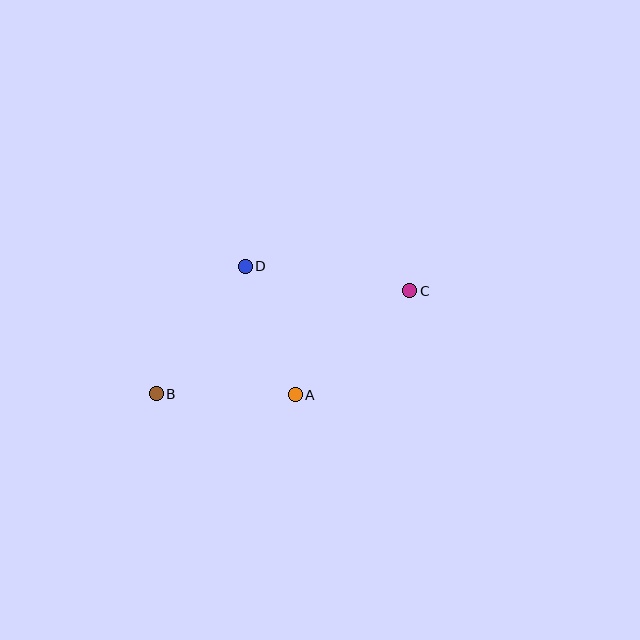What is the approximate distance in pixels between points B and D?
The distance between B and D is approximately 155 pixels.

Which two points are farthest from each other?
Points B and C are farthest from each other.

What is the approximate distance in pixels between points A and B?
The distance between A and B is approximately 139 pixels.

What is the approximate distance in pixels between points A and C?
The distance between A and C is approximately 155 pixels.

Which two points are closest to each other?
Points A and D are closest to each other.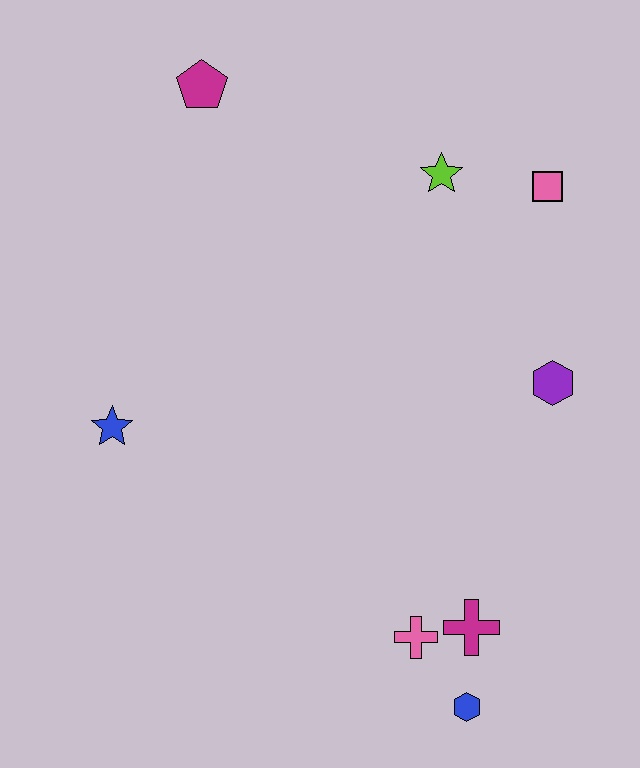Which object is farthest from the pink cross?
The magenta pentagon is farthest from the pink cross.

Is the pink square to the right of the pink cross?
Yes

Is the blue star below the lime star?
Yes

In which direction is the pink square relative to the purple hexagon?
The pink square is above the purple hexagon.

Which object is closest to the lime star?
The pink square is closest to the lime star.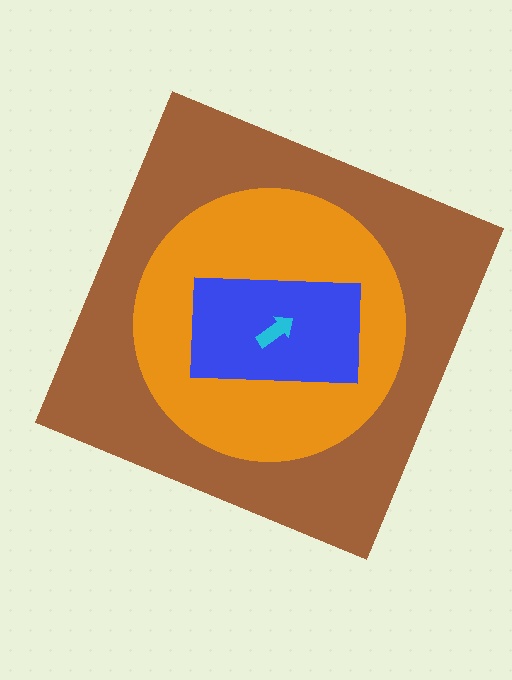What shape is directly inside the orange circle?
The blue rectangle.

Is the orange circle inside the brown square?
Yes.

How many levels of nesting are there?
4.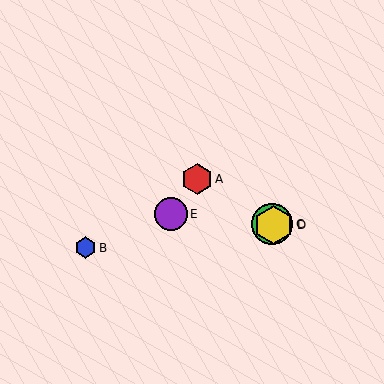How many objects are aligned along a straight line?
3 objects (A, C, D) are aligned along a straight line.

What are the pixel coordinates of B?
Object B is at (85, 248).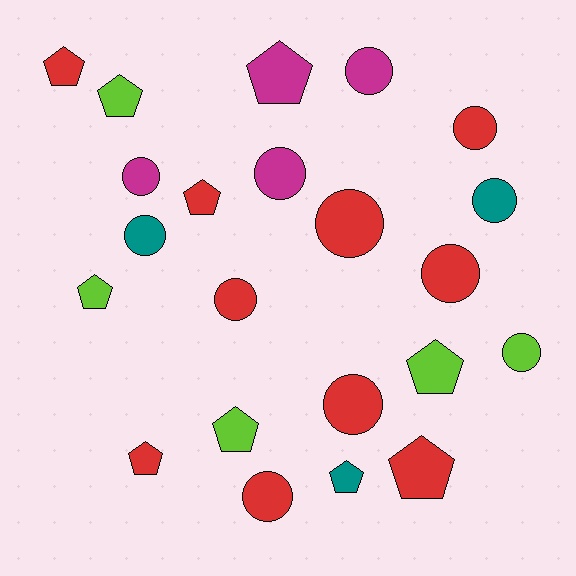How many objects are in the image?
There are 22 objects.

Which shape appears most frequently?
Circle, with 12 objects.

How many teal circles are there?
There are 2 teal circles.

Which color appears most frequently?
Red, with 10 objects.